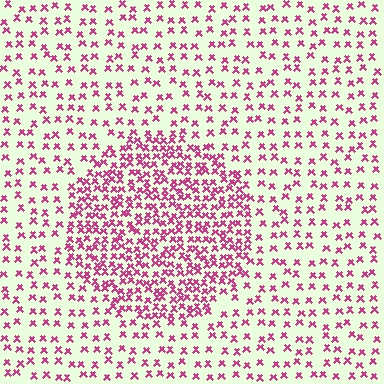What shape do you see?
I see a circle.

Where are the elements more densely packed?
The elements are more densely packed inside the circle boundary.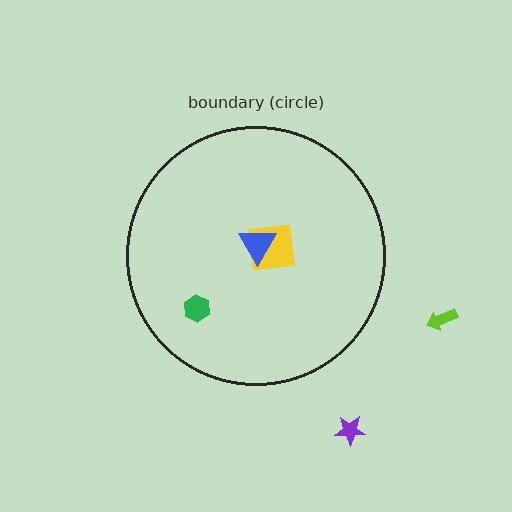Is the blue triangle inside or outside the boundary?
Inside.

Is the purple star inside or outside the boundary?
Outside.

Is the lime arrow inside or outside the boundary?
Outside.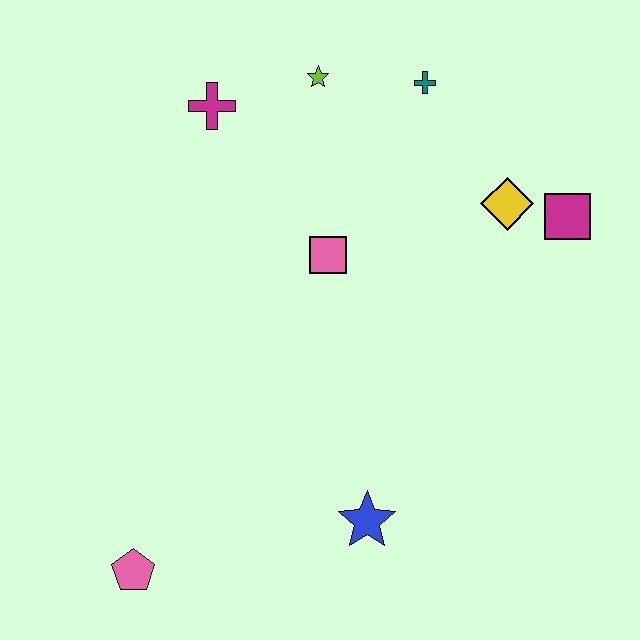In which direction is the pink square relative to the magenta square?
The pink square is to the left of the magenta square.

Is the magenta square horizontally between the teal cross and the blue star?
No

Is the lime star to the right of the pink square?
No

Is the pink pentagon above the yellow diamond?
No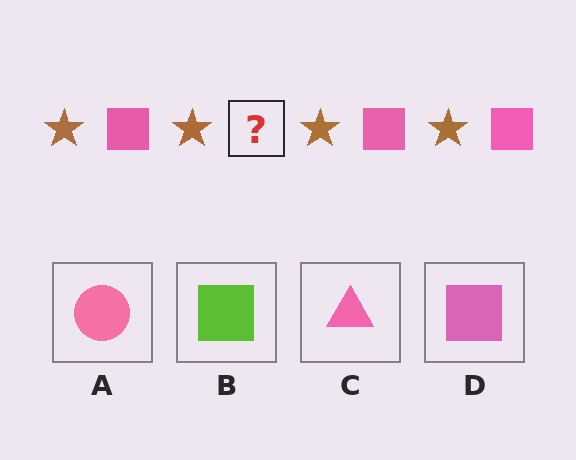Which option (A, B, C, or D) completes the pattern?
D.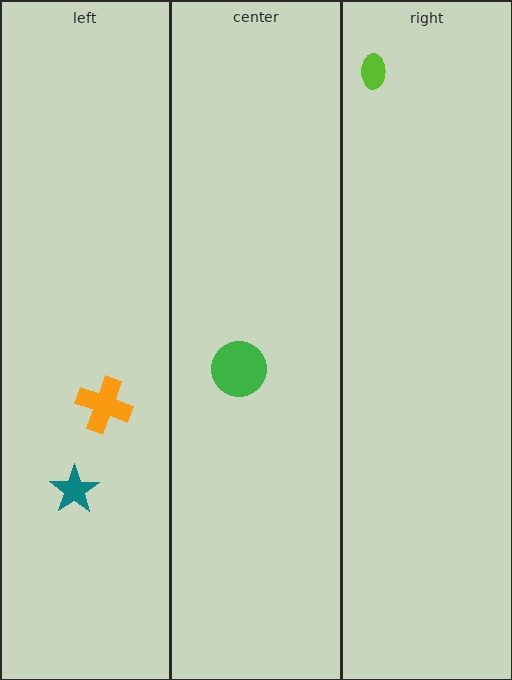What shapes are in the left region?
The teal star, the orange cross.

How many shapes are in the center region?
1.